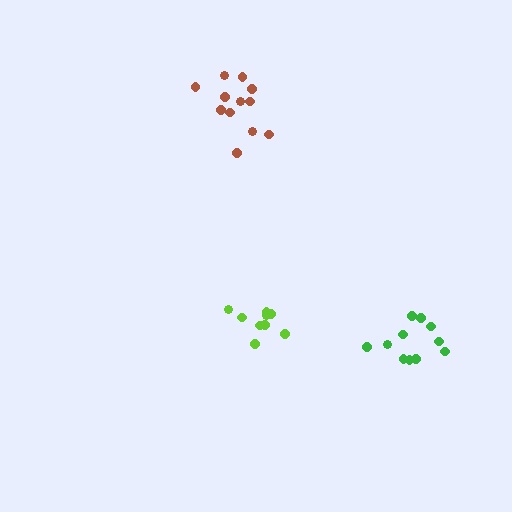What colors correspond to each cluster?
The clusters are colored: lime, green, brown.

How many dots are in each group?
Group 1: 9 dots, Group 2: 11 dots, Group 3: 12 dots (32 total).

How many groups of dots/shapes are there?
There are 3 groups.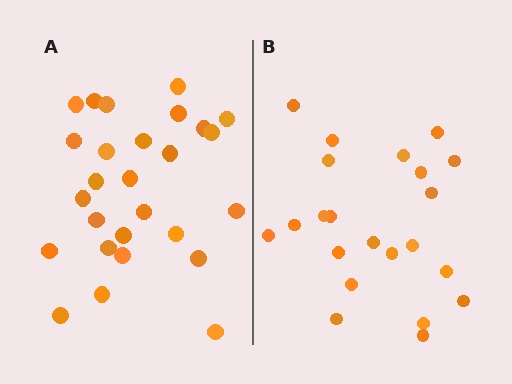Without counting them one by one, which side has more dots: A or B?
Region A (the left region) has more dots.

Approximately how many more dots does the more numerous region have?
Region A has about 5 more dots than region B.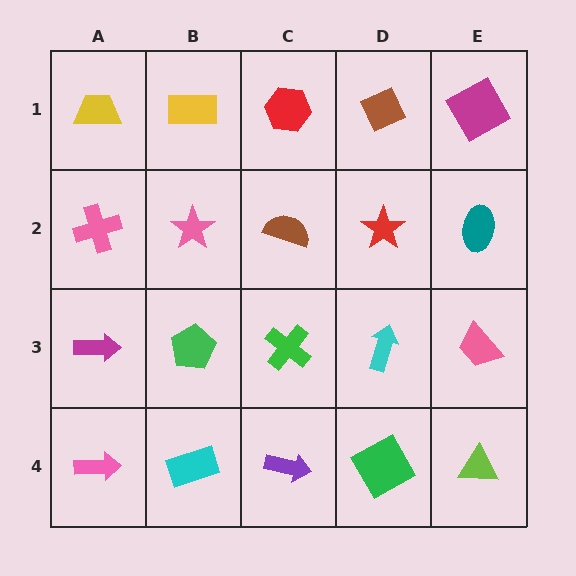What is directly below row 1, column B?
A pink star.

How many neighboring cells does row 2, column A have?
3.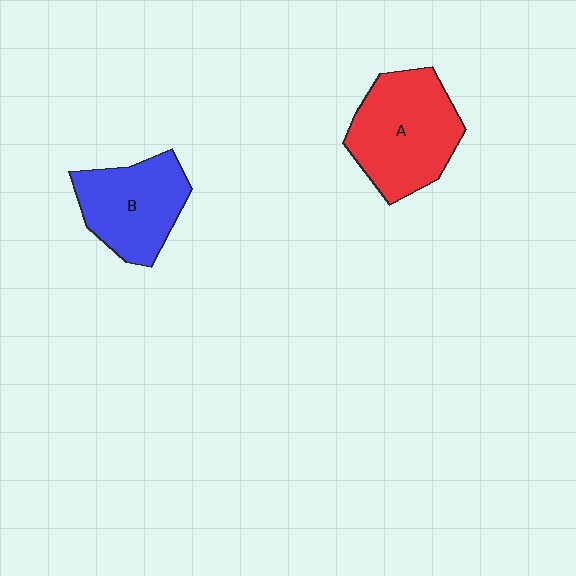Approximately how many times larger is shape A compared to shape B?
Approximately 1.2 times.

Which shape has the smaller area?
Shape B (blue).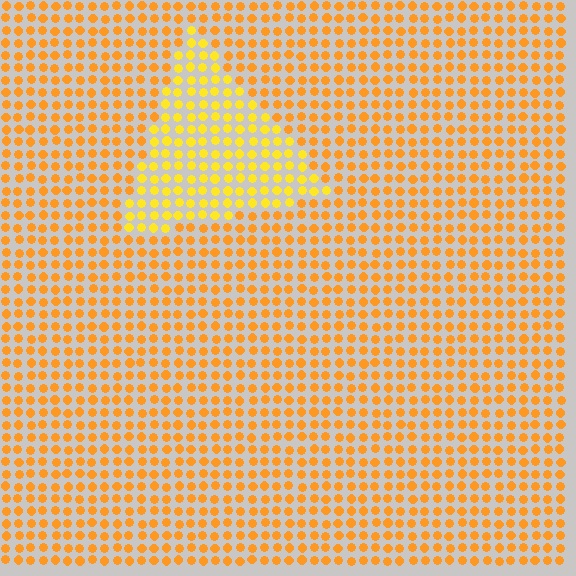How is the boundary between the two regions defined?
The boundary is defined purely by a slight shift in hue (about 22 degrees). Spacing, size, and orientation are identical on both sides.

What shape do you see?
I see a triangle.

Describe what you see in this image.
The image is filled with small orange elements in a uniform arrangement. A triangle-shaped region is visible where the elements are tinted to a slightly different hue, forming a subtle color boundary.